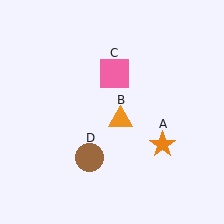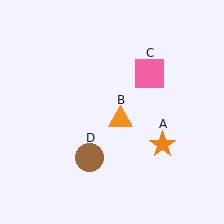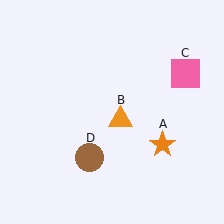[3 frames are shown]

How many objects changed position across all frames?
1 object changed position: pink square (object C).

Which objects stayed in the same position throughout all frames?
Orange star (object A) and orange triangle (object B) and brown circle (object D) remained stationary.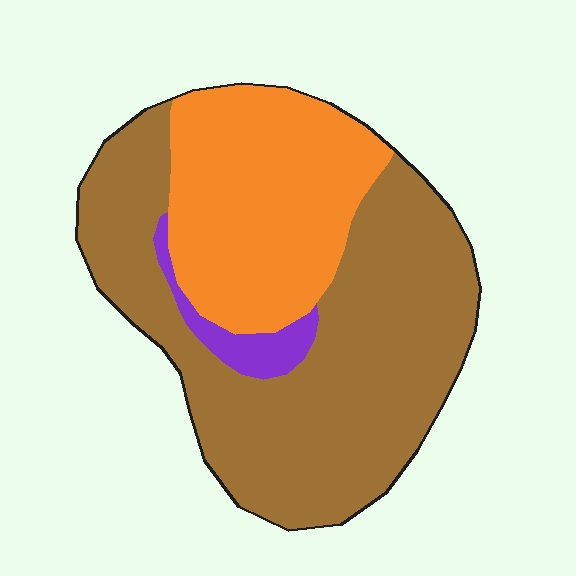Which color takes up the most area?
Brown, at roughly 60%.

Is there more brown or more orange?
Brown.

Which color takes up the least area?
Purple, at roughly 5%.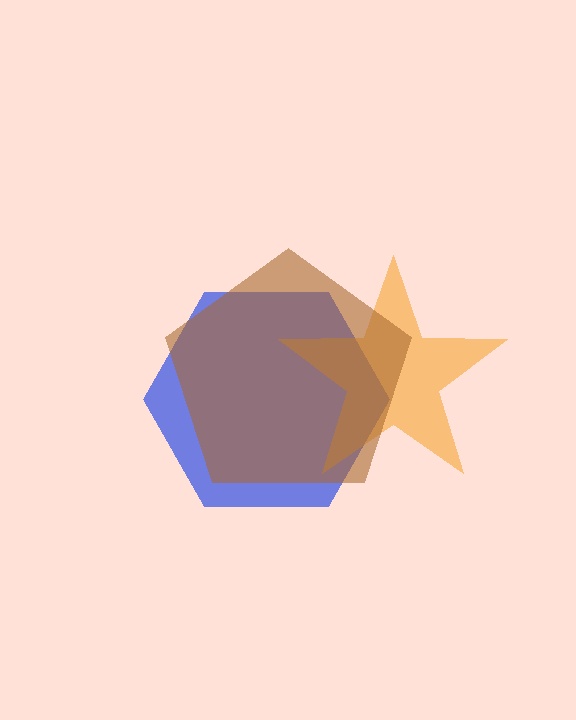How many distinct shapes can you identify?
There are 3 distinct shapes: a blue hexagon, an orange star, a brown pentagon.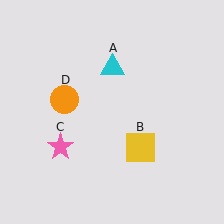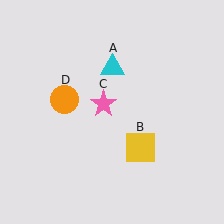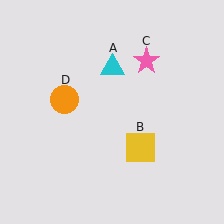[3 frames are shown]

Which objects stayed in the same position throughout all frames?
Cyan triangle (object A) and yellow square (object B) and orange circle (object D) remained stationary.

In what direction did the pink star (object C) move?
The pink star (object C) moved up and to the right.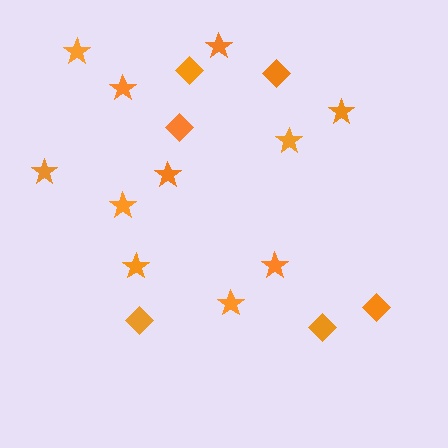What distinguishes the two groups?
There are 2 groups: one group of diamonds (6) and one group of stars (11).